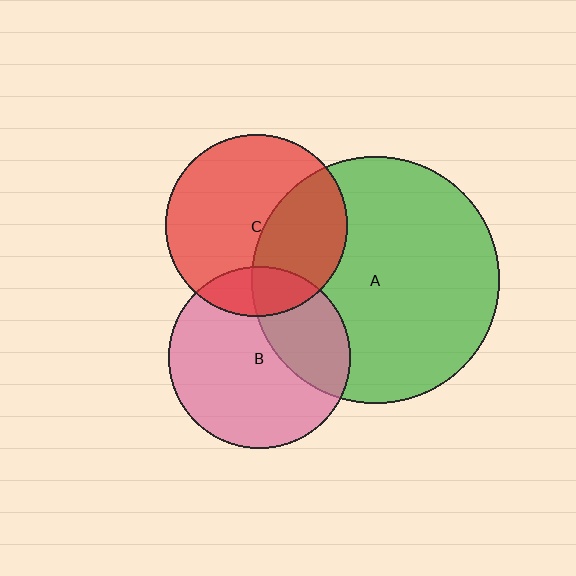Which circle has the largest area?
Circle A (green).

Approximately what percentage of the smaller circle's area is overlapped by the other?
Approximately 15%.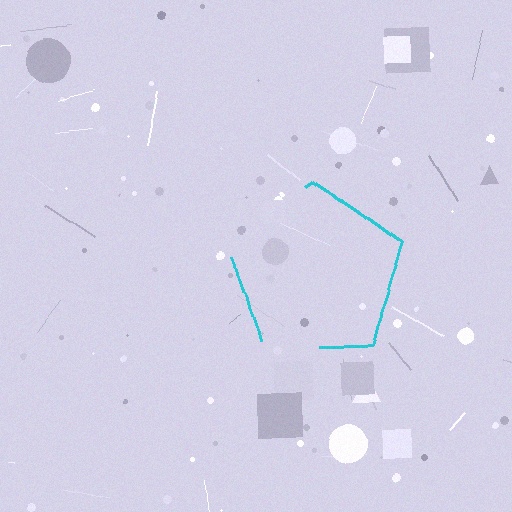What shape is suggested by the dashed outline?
The dashed outline suggests a pentagon.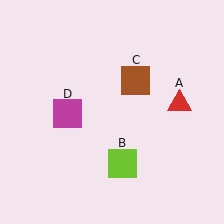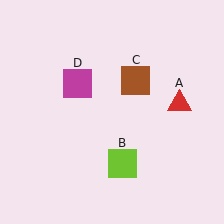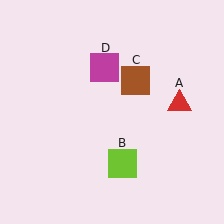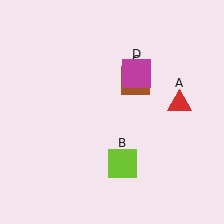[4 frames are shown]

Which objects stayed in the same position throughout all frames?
Red triangle (object A) and lime square (object B) and brown square (object C) remained stationary.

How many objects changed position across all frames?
1 object changed position: magenta square (object D).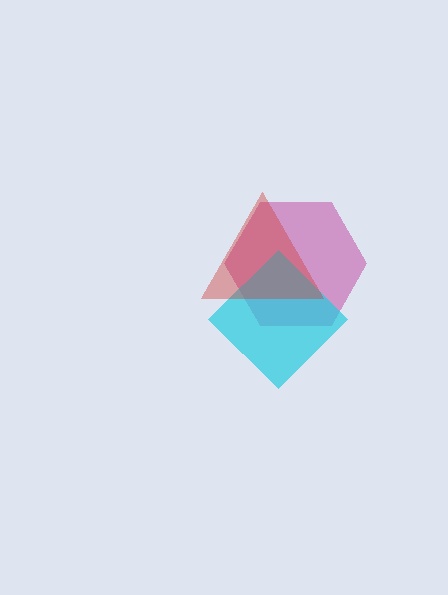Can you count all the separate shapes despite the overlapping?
Yes, there are 3 separate shapes.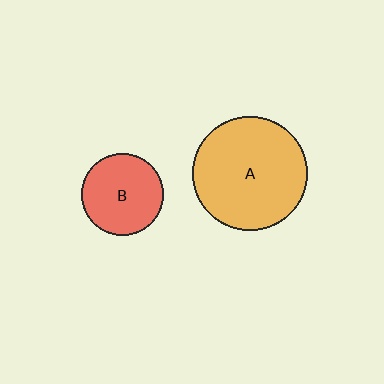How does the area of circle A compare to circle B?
Approximately 2.0 times.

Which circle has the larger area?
Circle A (orange).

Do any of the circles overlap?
No, none of the circles overlap.